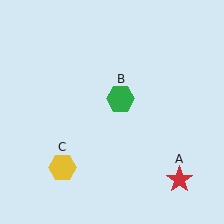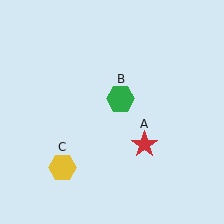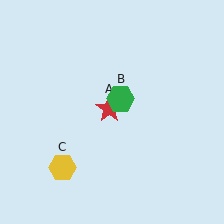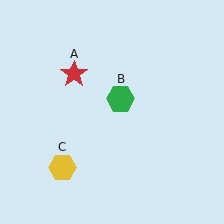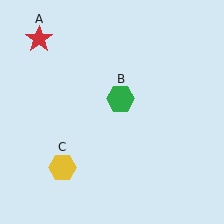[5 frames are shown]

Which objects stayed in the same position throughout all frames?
Green hexagon (object B) and yellow hexagon (object C) remained stationary.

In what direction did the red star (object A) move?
The red star (object A) moved up and to the left.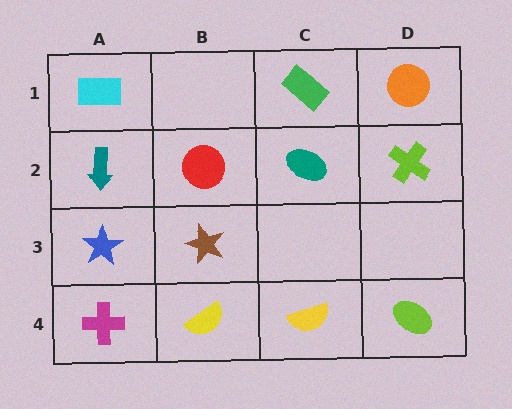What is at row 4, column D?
A lime ellipse.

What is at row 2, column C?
A teal ellipse.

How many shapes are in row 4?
4 shapes.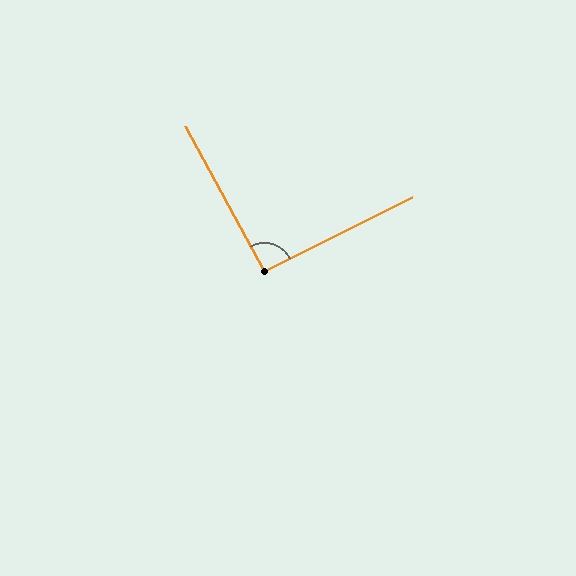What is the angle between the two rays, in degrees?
Approximately 92 degrees.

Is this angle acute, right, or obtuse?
It is approximately a right angle.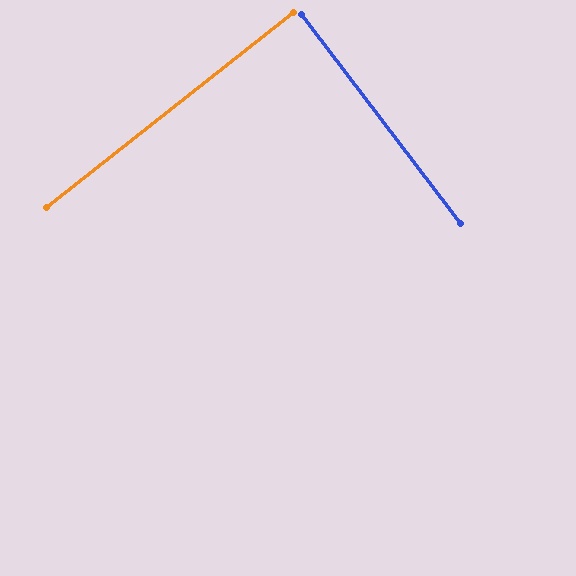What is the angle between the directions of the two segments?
Approximately 89 degrees.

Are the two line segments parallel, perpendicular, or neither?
Perpendicular — they meet at approximately 89°.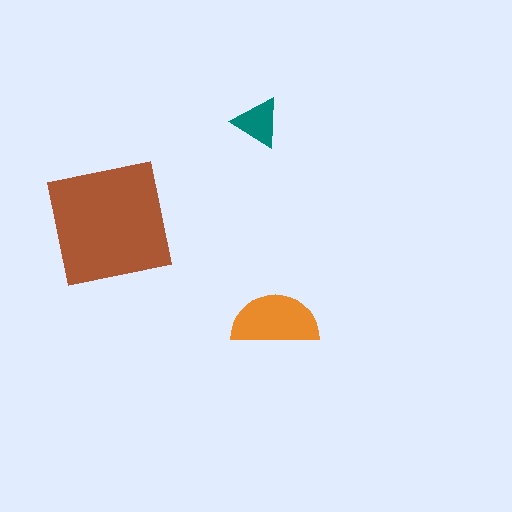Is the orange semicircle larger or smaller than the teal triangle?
Larger.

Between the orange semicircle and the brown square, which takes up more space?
The brown square.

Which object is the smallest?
The teal triangle.